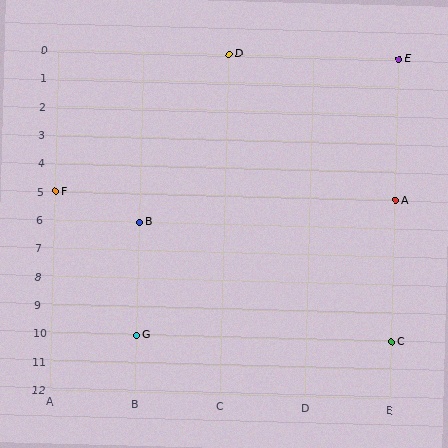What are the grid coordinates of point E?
Point E is at grid coordinates (E, 0).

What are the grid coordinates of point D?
Point D is at grid coordinates (C, 0).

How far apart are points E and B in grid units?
Points E and B are 3 columns and 6 rows apart (about 6.7 grid units diagonally).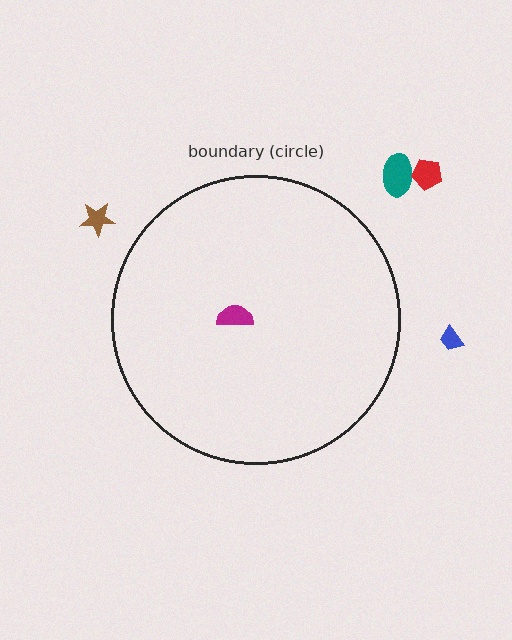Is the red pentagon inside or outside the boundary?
Outside.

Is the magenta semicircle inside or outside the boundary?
Inside.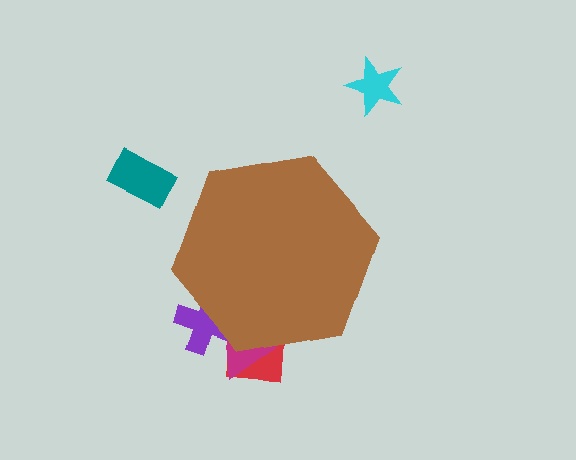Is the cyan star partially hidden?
No, the cyan star is fully visible.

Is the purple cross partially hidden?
Yes, the purple cross is partially hidden behind the brown hexagon.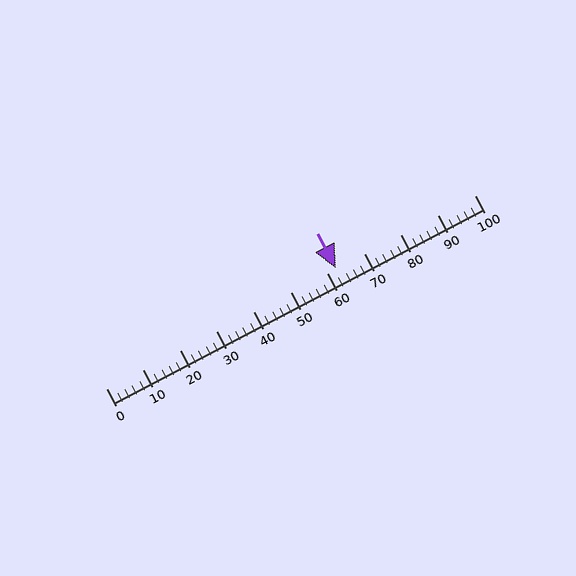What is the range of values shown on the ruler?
The ruler shows values from 0 to 100.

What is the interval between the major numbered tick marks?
The major tick marks are spaced 10 units apart.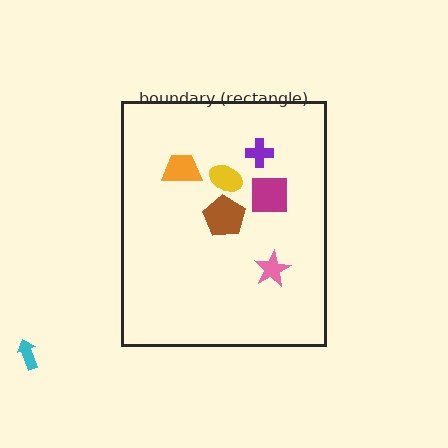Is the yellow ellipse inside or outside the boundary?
Inside.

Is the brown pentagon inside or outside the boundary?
Inside.